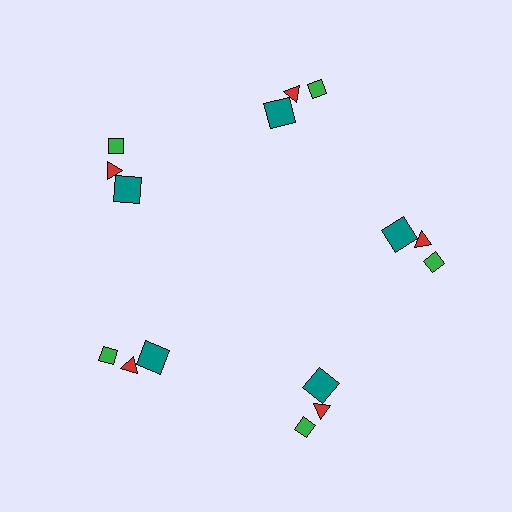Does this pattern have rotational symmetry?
Yes, this pattern has 5-fold rotational symmetry. It looks the same after rotating 72 degrees around the center.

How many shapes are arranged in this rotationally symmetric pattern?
There are 15 shapes, arranged in 5 groups of 3.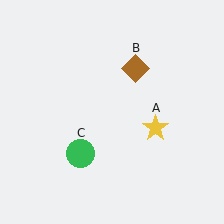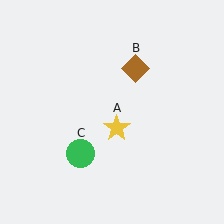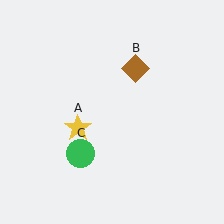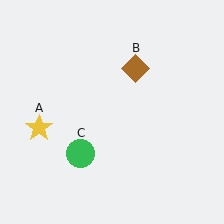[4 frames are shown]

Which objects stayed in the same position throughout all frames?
Brown diamond (object B) and green circle (object C) remained stationary.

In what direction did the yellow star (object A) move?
The yellow star (object A) moved left.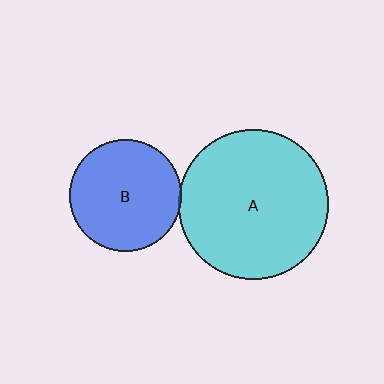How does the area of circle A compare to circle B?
Approximately 1.8 times.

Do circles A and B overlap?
Yes.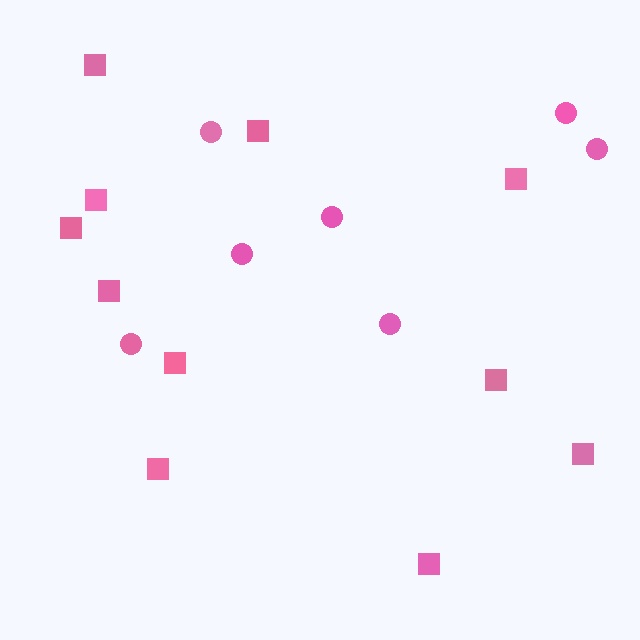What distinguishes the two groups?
There are 2 groups: one group of circles (7) and one group of squares (11).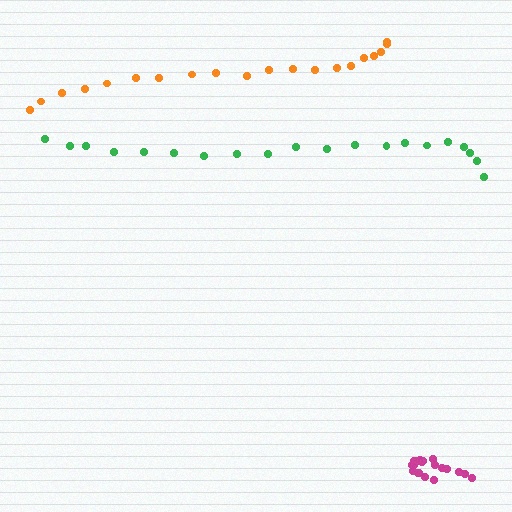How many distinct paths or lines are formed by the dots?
There are 3 distinct paths.